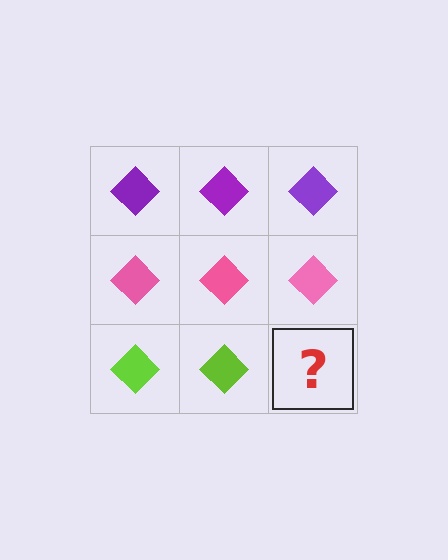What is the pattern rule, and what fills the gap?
The rule is that each row has a consistent color. The gap should be filled with a lime diamond.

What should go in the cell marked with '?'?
The missing cell should contain a lime diamond.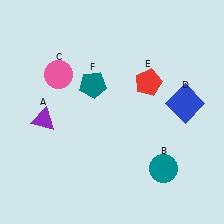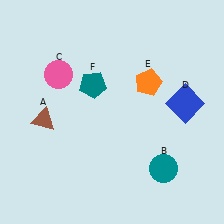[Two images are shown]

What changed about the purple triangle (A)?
In Image 1, A is purple. In Image 2, it changed to brown.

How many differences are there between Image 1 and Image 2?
There are 2 differences between the two images.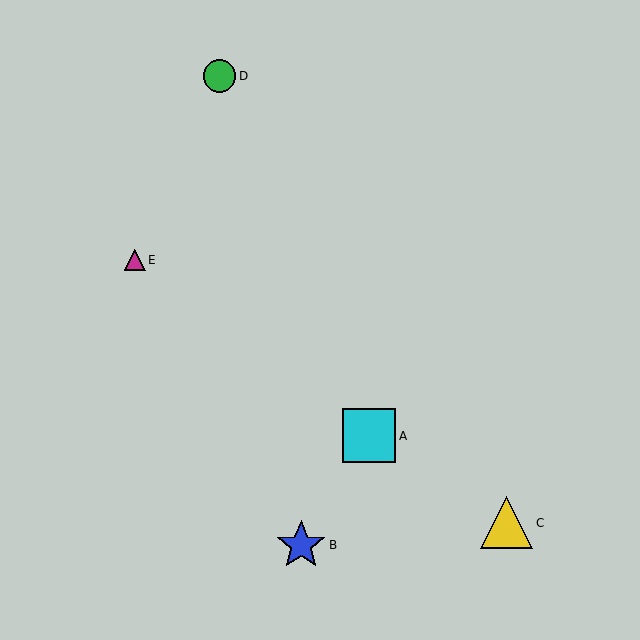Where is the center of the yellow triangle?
The center of the yellow triangle is at (507, 523).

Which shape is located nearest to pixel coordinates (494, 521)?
The yellow triangle (labeled C) at (507, 523) is nearest to that location.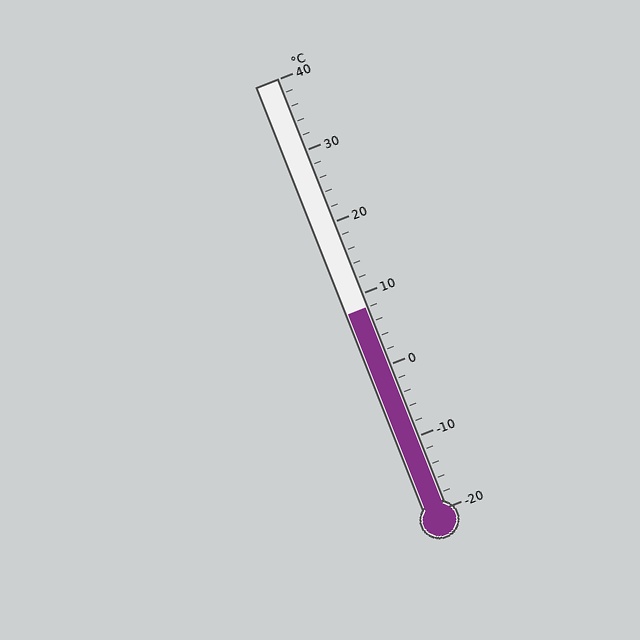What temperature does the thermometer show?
The thermometer shows approximately 8°C.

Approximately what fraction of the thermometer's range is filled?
The thermometer is filled to approximately 45% of its range.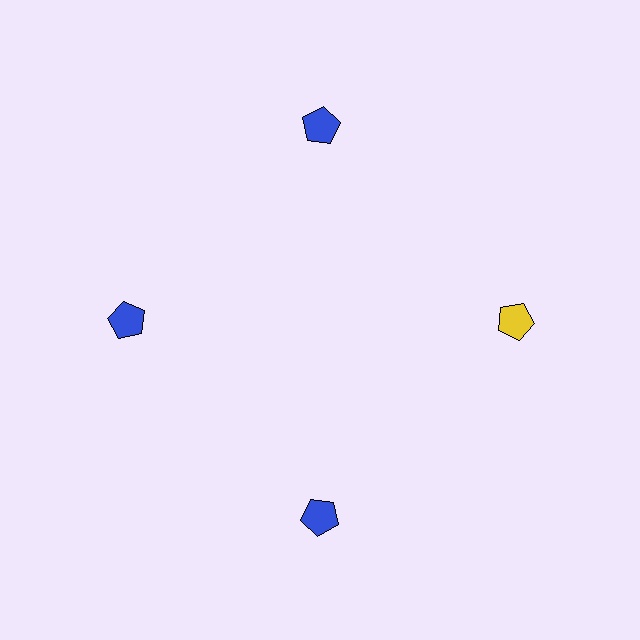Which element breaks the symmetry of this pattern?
The yellow pentagon at roughly the 3 o'clock position breaks the symmetry. All other shapes are blue pentagons.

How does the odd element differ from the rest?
It has a different color: yellow instead of blue.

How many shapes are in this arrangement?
There are 4 shapes arranged in a ring pattern.